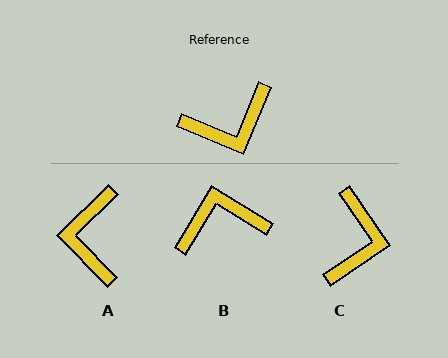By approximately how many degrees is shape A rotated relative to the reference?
Approximately 113 degrees clockwise.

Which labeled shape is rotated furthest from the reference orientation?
B, about 171 degrees away.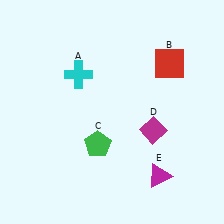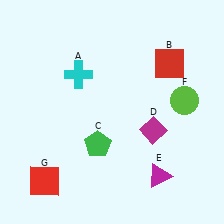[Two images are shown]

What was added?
A lime circle (F), a red square (G) were added in Image 2.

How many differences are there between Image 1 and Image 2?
There are 2 differences between the two images.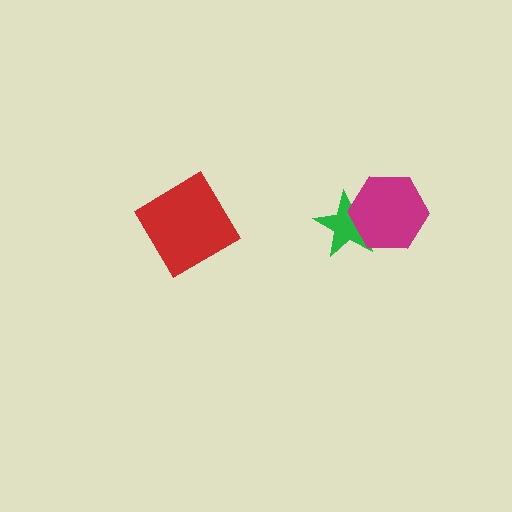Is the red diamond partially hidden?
No, no other shape covers it.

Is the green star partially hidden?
Yes, it is partially covered by another shape.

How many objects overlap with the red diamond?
0 objects overlap with the red diamond.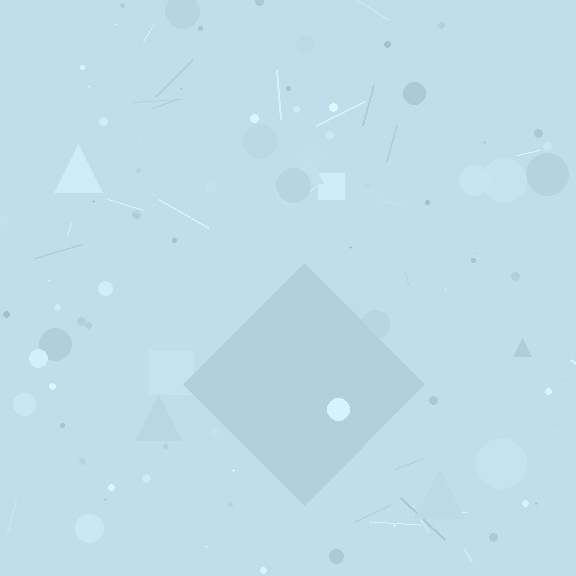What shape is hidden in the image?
A diamond is hidden in the image.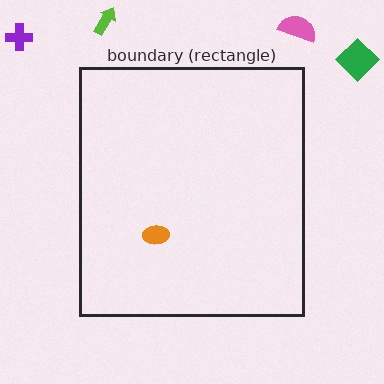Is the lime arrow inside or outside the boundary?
Outside.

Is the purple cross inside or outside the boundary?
Outside.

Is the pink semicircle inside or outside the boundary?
Outside.